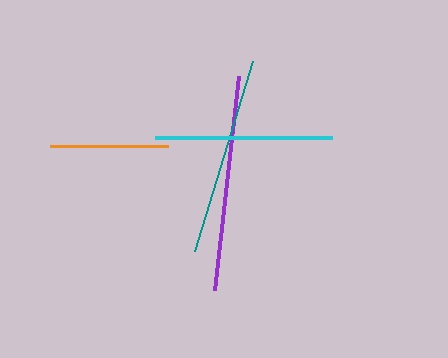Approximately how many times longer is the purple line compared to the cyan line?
The purple line is approximately 1.2 times the length of the cyan line.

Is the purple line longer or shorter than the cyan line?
The purple line is longer than the cyan line.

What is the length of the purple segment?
The purple segment is approximately 215 pixels long.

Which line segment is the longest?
The purple line is the longest at approximately 215 pixels.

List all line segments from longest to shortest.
From longest to shortest: purple, teal, cyan, orange.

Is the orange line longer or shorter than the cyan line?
The cyan line is longer than the orange line.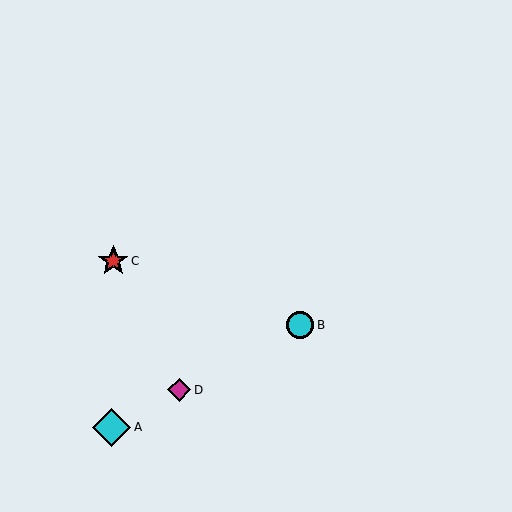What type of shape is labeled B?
Shape B is a cyan circle.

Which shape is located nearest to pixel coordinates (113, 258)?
The red star (labeled C) at (113, 261) is nearest to that location.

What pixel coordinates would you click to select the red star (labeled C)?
Click at (113, 261) to select the red star C.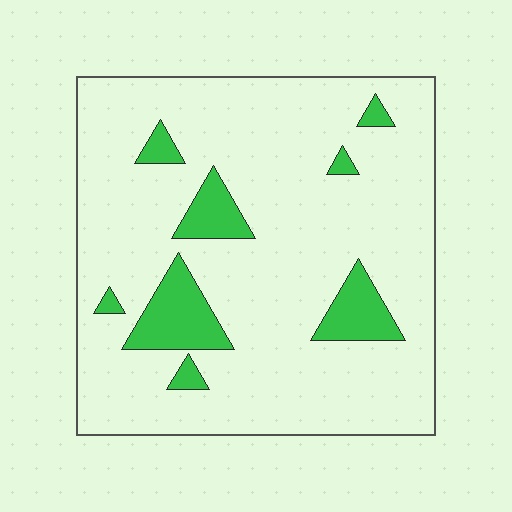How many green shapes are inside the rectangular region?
8.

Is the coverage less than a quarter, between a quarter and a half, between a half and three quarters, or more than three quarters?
Less than a quarter.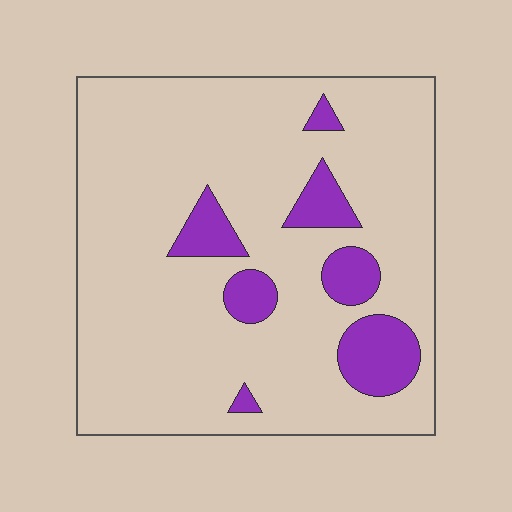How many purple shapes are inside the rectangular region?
7.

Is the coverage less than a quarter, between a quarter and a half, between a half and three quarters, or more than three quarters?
Less than a quarter.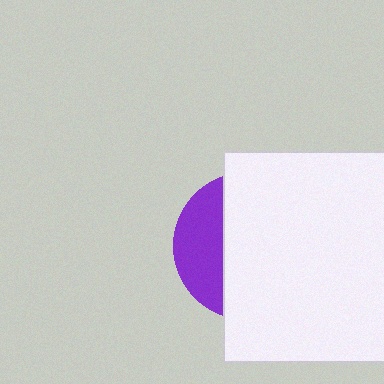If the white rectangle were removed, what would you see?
You would see the complete purple circle.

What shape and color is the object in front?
The object in front is a white rectangle.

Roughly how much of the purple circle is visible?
A small part of it is visible (roughly 30%).